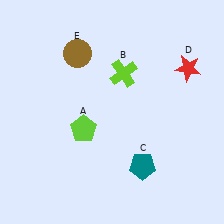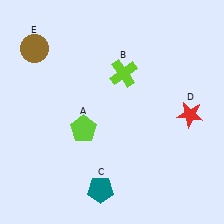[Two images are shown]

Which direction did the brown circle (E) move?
The brown circle (E) moved left.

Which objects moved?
The objects that moved are: the teal pentagon (C), the red star (D), the brown circle (E).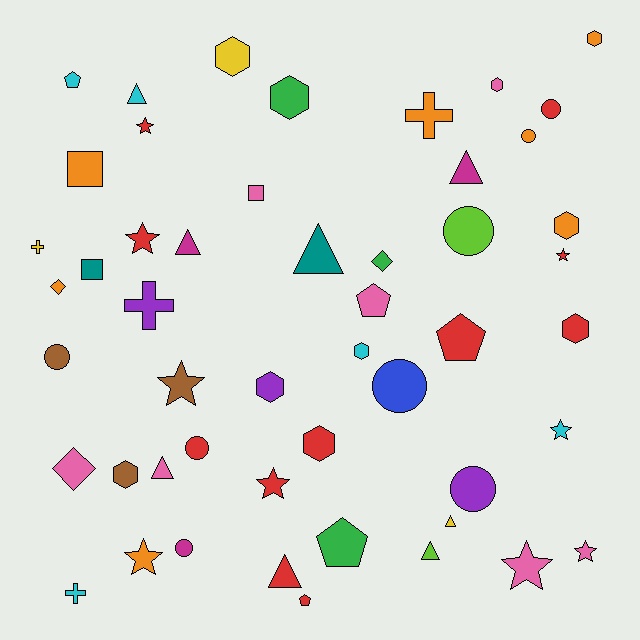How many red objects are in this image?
There are 11 red objects.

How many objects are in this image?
There are 50 objects.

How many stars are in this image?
There are 9 stars.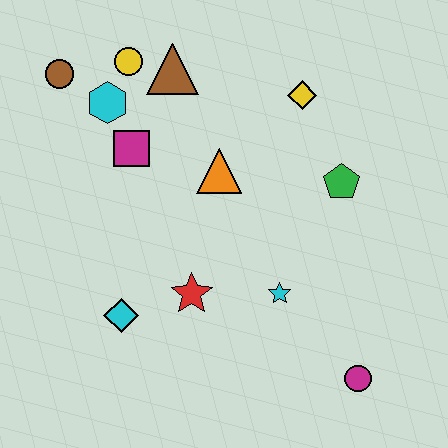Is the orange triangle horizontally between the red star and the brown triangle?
No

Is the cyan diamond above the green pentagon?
No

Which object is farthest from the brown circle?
The magenta circle is farthest from the brown circle.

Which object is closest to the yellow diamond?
The green pentagon is closest to the yellow diamond.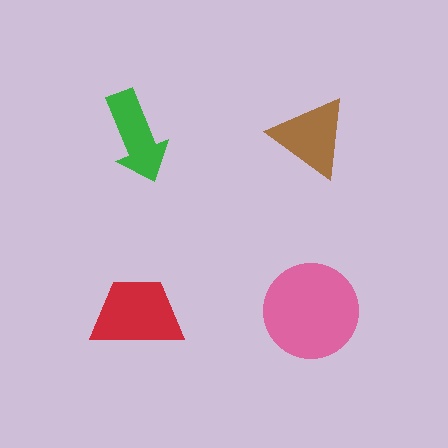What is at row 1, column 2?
A brown triangle.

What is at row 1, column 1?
A green arrow.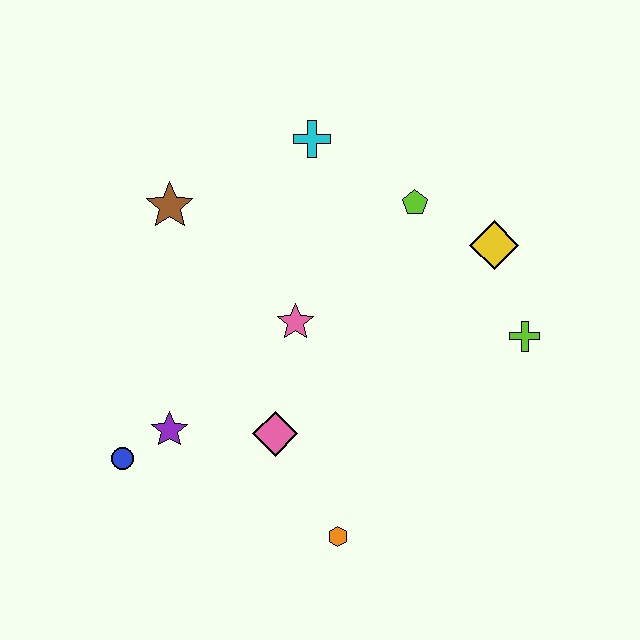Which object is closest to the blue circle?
The purple star is closest to the blue circle.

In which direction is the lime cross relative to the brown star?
The lime cross is to the right of the brown star.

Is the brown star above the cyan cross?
No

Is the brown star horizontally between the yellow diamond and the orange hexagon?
No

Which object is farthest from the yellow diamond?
The blue circle is farthest from the yellow diamond.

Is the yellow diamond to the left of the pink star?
No